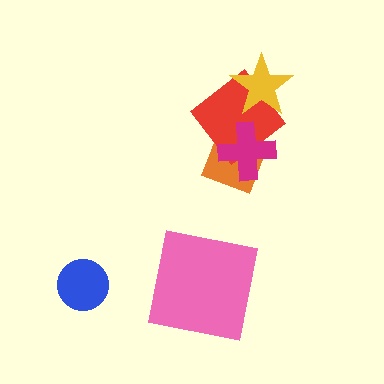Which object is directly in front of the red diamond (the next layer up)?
The yellow star is directly in front of the red diamond.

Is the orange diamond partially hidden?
Yes, it is partially covered by another shape.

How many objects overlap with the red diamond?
3 objects overlap with the red diamond.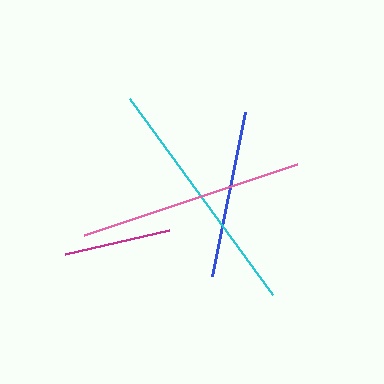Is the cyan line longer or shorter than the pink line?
The cyan line is longer than the pink line.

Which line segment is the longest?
The cyan line is the longest at approximately 242 pixels.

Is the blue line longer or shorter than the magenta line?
The blue line is longer than the magenta line.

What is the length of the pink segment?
The pink segment is approximately 224 pixels long.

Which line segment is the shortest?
The magenta line is the shortest at approximately 107 pixels.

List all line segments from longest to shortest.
From longest to shortest: cyan, pink, blue, magenta.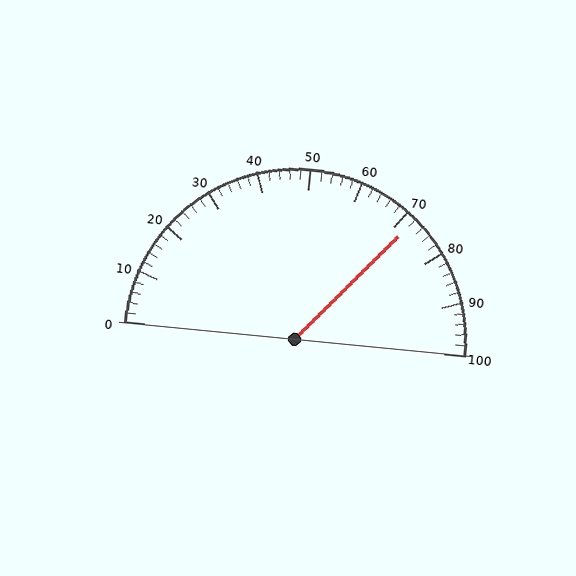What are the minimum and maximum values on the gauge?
The gauge ranges from 0 to 100.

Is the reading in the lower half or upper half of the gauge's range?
The reading is in the upper half of the range (0 to 100).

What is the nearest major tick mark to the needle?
The nearest major tick mark is 70.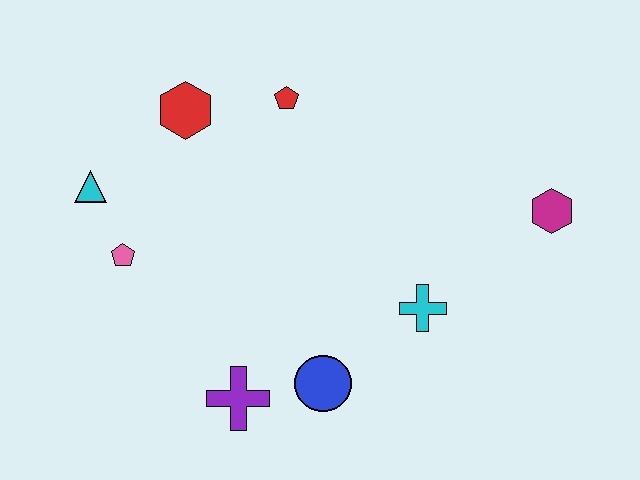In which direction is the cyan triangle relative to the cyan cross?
The cyan triangle is to the left of the cyan cross.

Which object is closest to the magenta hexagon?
The cyan cross is closest to the magenta hexagon.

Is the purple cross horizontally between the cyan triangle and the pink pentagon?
No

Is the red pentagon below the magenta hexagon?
No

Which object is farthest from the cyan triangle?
The magenta hexagon is farthest from the cyan triangle.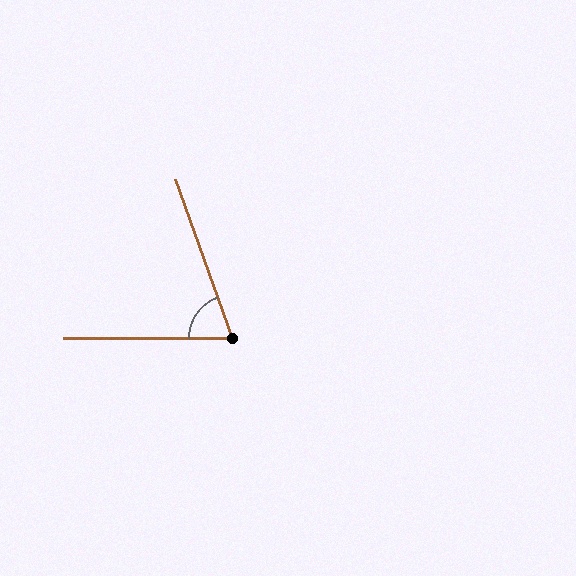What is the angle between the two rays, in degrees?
Approximately 70 degrees.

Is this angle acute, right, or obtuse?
It is acute.